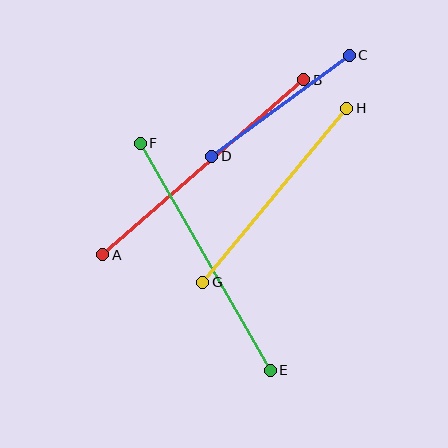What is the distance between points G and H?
The distance is approximately 226 pixels.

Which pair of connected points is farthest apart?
Points A and B are farthest apart.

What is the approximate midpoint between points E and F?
The midpoint is at approximately (205, 257) pixels.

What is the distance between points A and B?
The distance is approximately 267 pixels.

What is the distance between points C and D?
The distance is approximately 171 pixels.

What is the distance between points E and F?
The distance is approximately 262 pixels.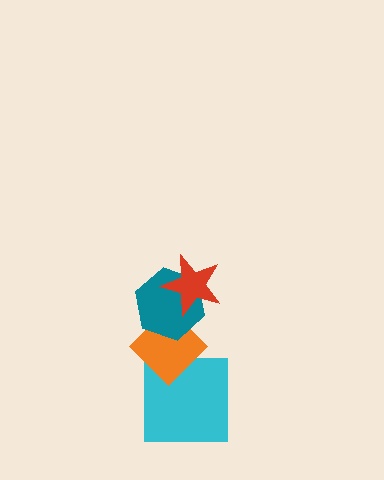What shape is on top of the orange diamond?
The teal hexagon is on top of the orange diamond.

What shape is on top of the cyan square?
The orange diamond is on top of the cyan square.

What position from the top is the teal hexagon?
The teal hexagon is 2nd from the top.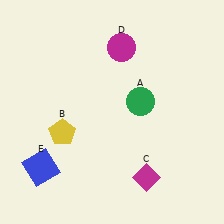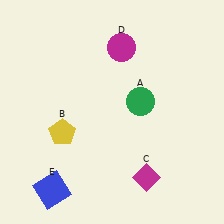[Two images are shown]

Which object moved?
The blue square (E) moved down.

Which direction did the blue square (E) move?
The blue square (E) moved down.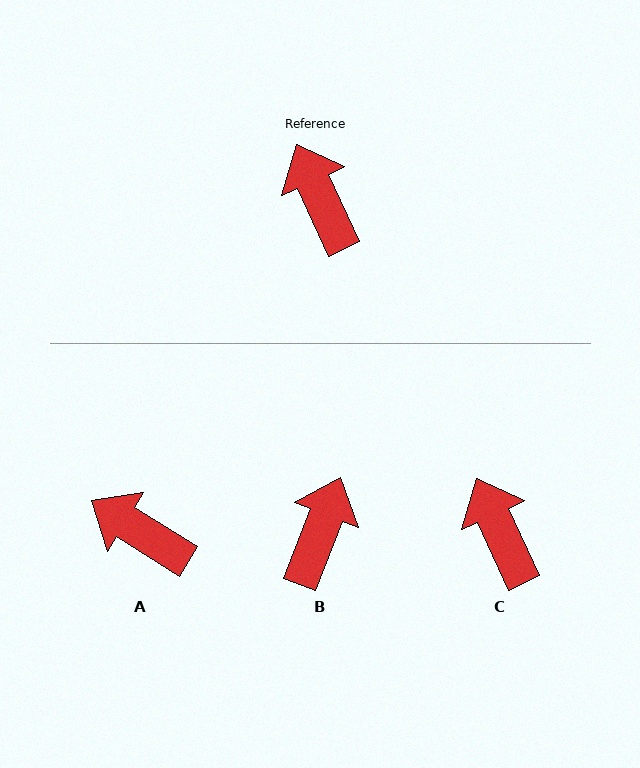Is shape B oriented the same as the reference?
No, it is off by about 46 degrees.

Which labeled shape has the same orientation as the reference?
C.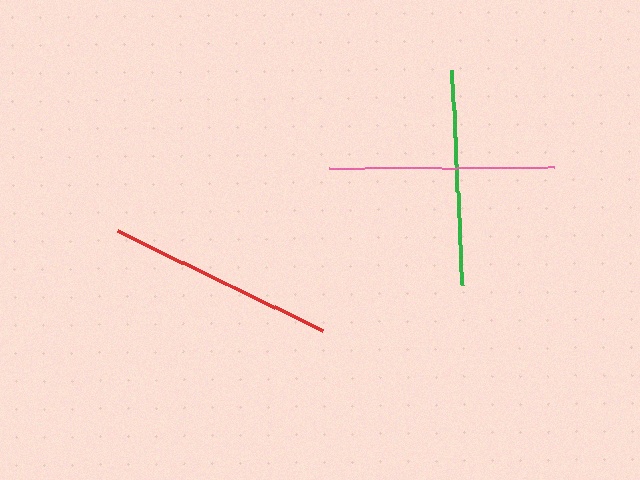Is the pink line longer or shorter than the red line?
The red line is longer than the pink line.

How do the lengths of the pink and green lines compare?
The pink and green lines are approximately the same length.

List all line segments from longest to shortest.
From longest to shortest: red, pink, green.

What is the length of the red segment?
The red segment is approximately 228 pixels long.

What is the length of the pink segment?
The pink segment is approximately 225 pixels long.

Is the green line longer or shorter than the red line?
The red line is longer than the green line.